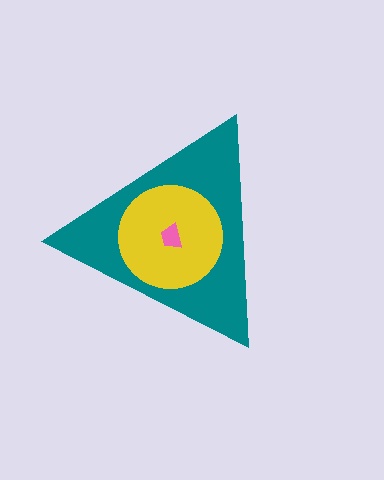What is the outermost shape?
The teal triangle.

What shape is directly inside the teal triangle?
The yellow circle.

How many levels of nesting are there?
3.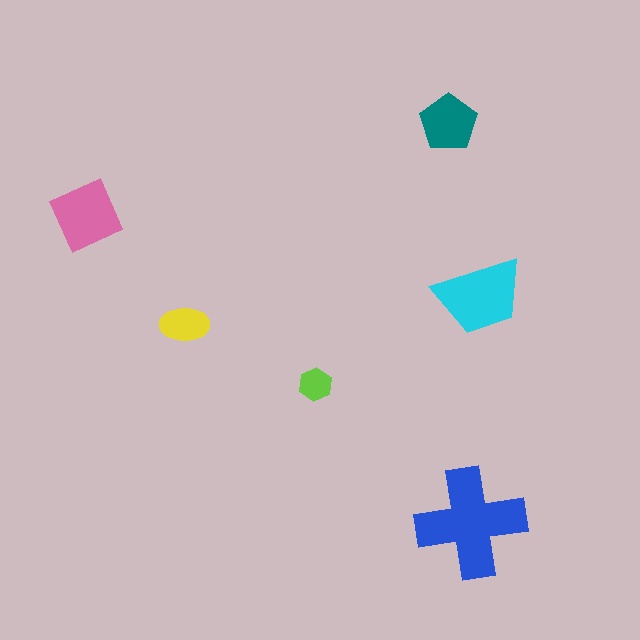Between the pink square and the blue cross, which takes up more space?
The blue cross.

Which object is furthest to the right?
The cyan trapezoid is rightmost.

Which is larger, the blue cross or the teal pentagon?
The blue cross.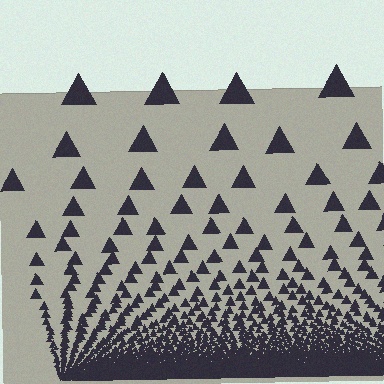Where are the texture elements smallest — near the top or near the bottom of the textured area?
Near the bottom.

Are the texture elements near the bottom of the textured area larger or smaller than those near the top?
Smaller. The gradient is inverted — elements near the bottom are smaller and denser.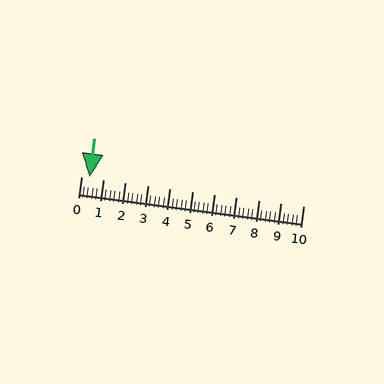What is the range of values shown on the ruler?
The ruler shows values from 0 to 10.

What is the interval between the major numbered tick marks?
The major tick marks are spaced 1 units apart.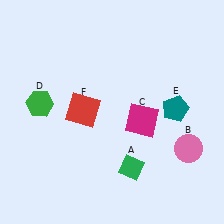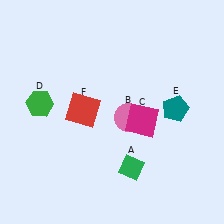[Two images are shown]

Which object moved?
The pink circle (B) moved left.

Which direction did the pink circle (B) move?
The pink circle (B) moved left.